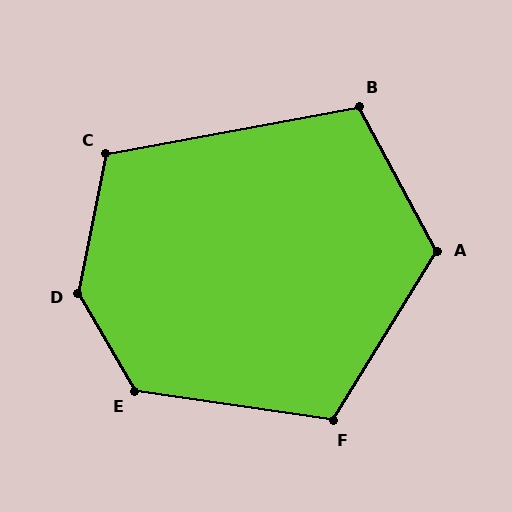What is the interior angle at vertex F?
Approximately 113 degrees (obtuse).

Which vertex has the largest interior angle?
D, at approximately 139 degrees.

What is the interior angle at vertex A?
Approximately 120 degrees (obtuse).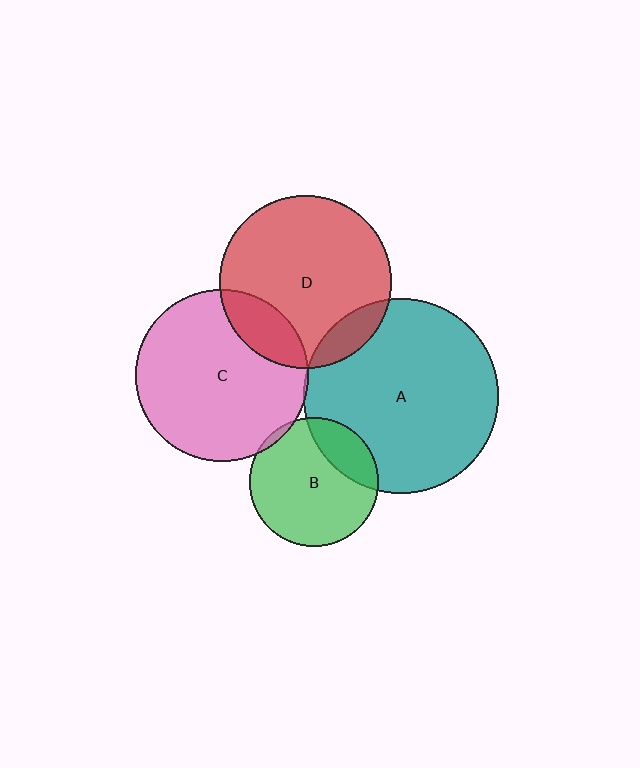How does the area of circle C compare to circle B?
Approximately 1.8 times.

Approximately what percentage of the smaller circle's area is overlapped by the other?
Approximately 15%.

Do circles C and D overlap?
Yes.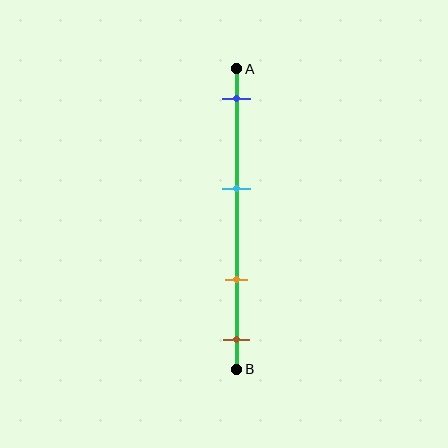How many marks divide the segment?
There are 4 marks dividing the segment.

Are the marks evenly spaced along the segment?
No, the marks are not evenly spaced.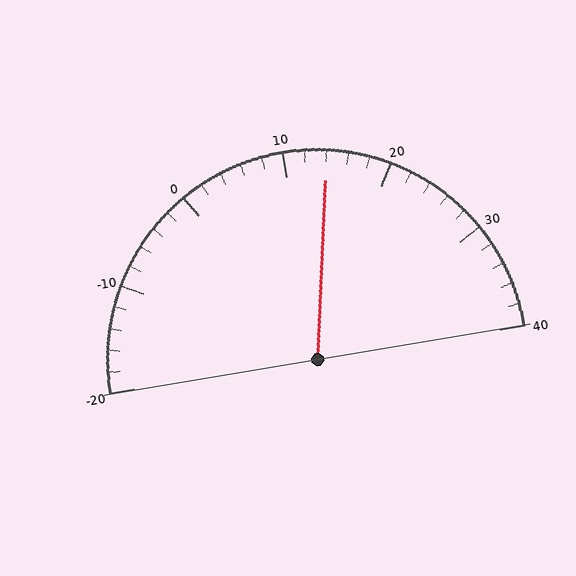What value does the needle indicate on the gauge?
The needle indicates approximately 14.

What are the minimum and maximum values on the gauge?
The gauge ranges from -20 to 40.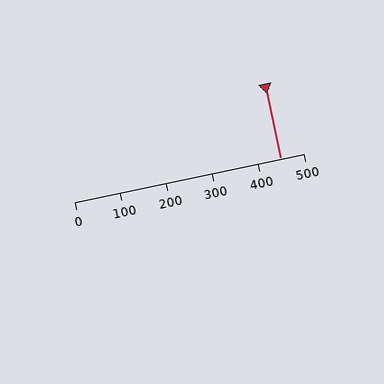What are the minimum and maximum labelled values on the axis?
The axis runs from 0 to 500.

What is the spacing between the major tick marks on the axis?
The major ticks are spaced 100 apart.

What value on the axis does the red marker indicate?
The marker indicates approximately 450.